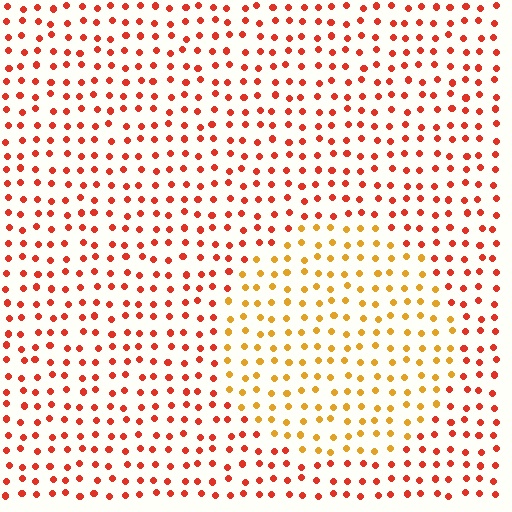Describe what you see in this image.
The image is filled with small red elements in a uniform arrangement. A circle-shaped region is visible where the elements are tinted to a slightly different hue, forming a subtle color boundary.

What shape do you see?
I see a circle.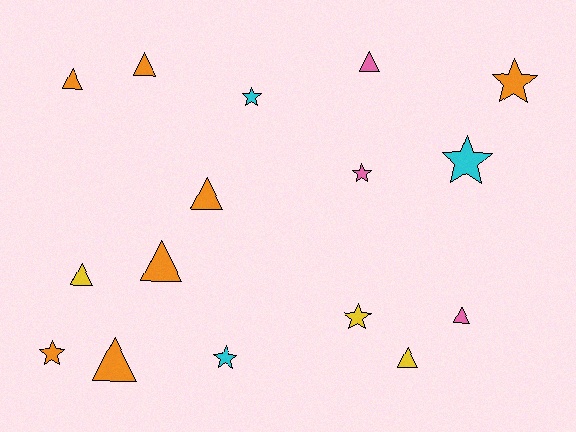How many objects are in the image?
There are 16 objects.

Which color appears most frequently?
Orange, with 7 objects.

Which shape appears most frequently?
Triangle, with 9 objects.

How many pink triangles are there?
There are 2 pink triangles.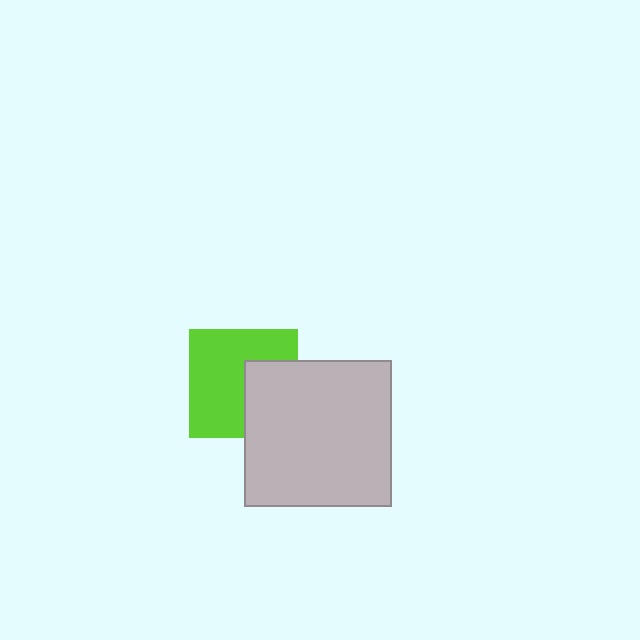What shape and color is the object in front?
The object in front is a light gray square.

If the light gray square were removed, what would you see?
You would see the complete lime square.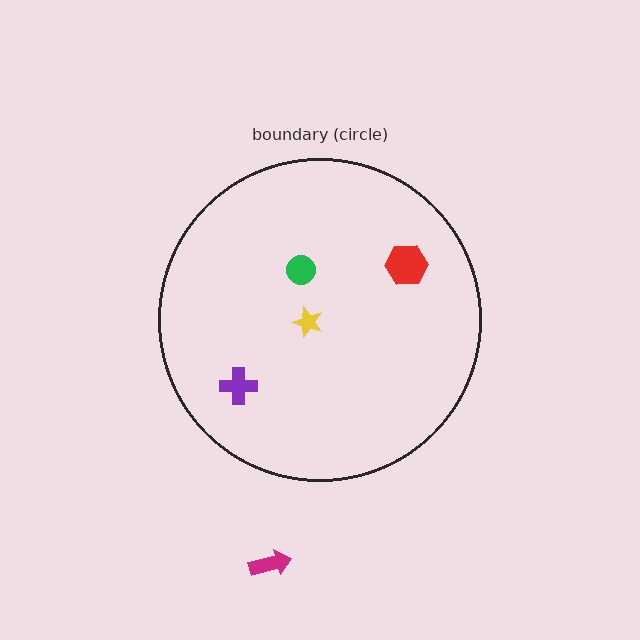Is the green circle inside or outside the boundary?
Inside.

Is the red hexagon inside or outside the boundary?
Inside.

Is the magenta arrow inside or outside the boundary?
Outside.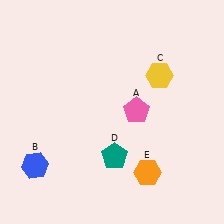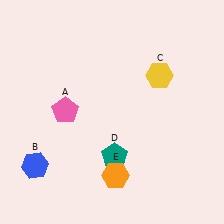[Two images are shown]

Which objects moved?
The objects that moved are: the pink pentagon (A), the orange hexagon (E).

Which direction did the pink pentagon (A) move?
The pink pentagon (A) moved left.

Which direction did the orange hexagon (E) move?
The orange hexagon (E) moved left.